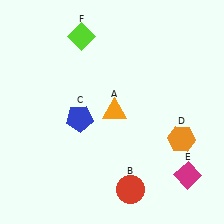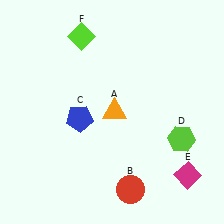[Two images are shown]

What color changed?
The hexagon (D) changed from orange in Image 1 to lime in Image 2.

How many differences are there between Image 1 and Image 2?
There is 1 difference between the two images.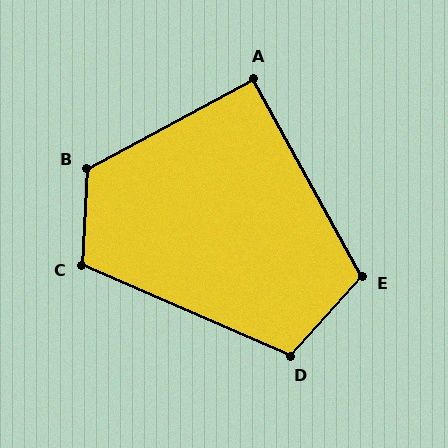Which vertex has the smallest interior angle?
A, at approximately 91 degrees.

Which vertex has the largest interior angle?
B, at approximately 121 degrees.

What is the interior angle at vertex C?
Approximately 111 degrees (obtuse).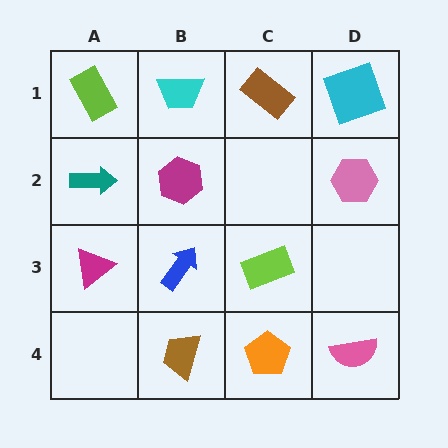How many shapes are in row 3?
3 shapes.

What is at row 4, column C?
An orange pentagon.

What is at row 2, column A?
A teal arrow.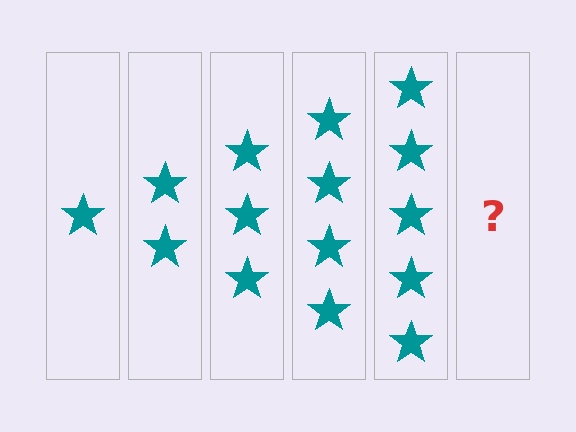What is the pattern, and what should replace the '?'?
The pattern is that each step adds one more star. The '?' should be 6 stars.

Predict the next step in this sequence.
The next step is 6 stars.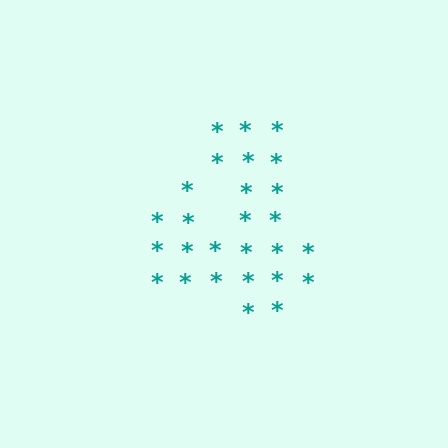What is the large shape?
The large shape is the digit 4.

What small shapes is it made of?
It is made of small asterisks.